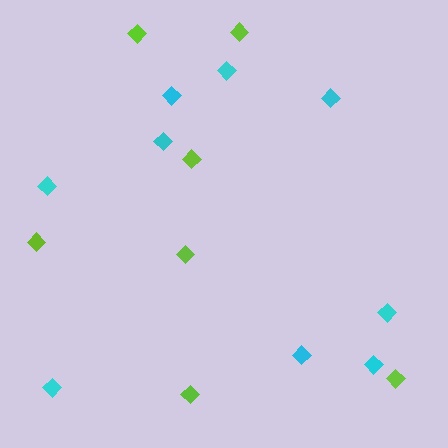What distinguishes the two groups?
There are 2 groups: one group of lime diamonds (7) and one group of cyan diamonds (9).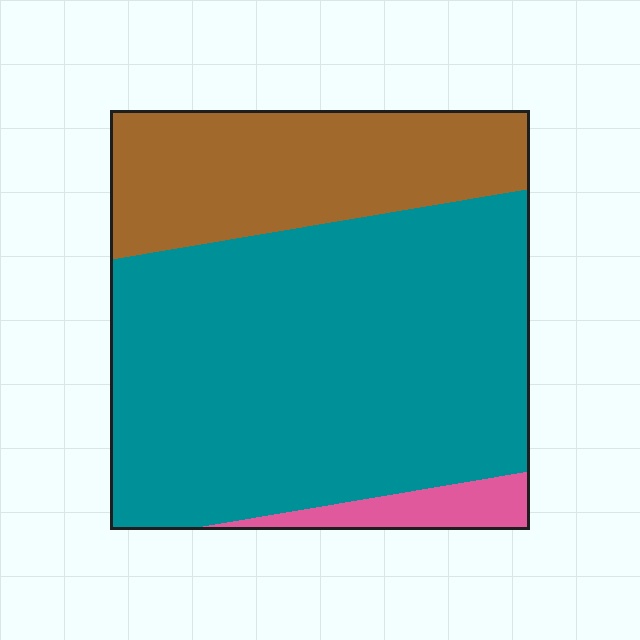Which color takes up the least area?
Pink, at roughly 5%.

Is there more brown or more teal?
Teal.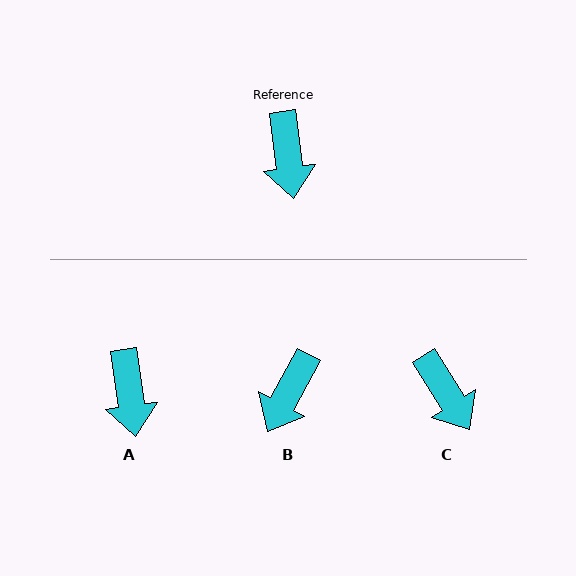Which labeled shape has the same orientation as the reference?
A.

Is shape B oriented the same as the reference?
No, it is off by about 36 degrees.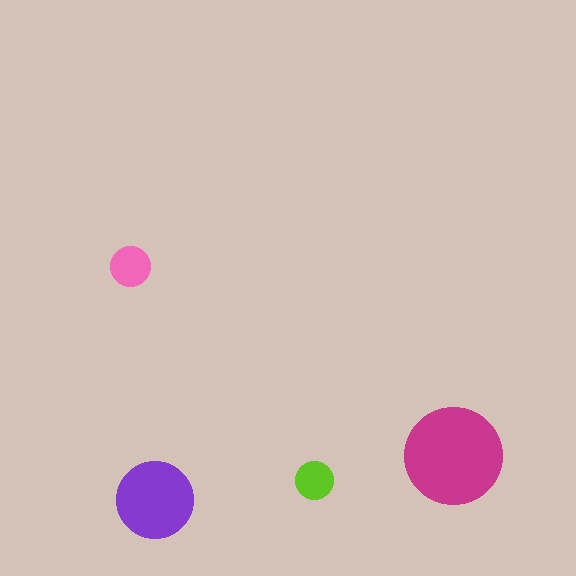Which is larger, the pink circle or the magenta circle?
The magenta one.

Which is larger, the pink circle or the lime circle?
The pink one.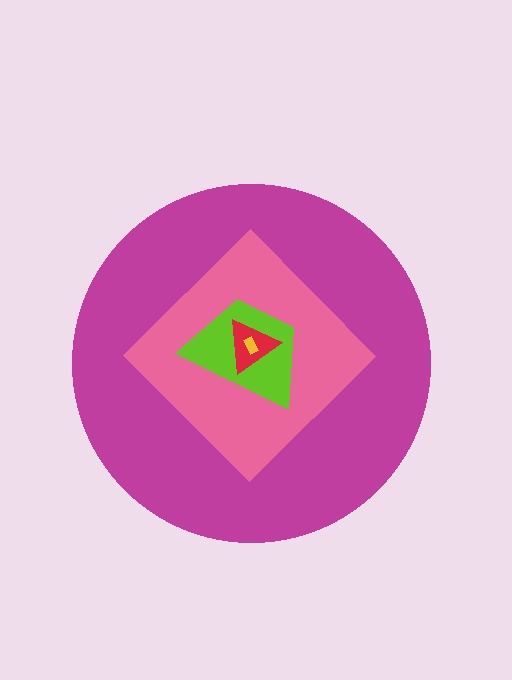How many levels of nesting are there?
5.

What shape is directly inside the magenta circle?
The pink diamond.